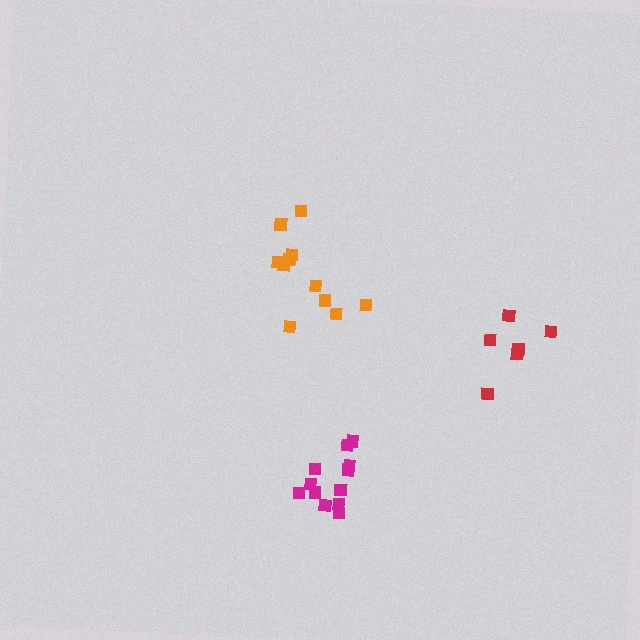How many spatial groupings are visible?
There are 3 spatial groupings.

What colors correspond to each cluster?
The clusters are colored: orange, red, magenta.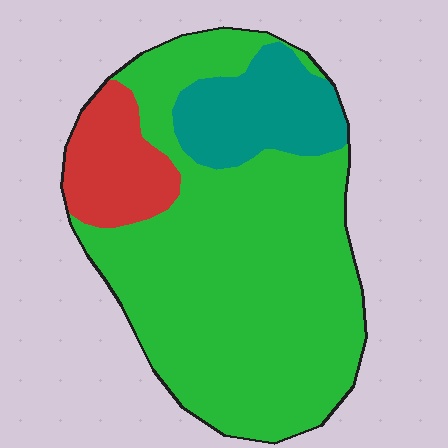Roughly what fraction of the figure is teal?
Teal takes up less than a sixth of the figure.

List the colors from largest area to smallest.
From largest to smallest: green, teal, red.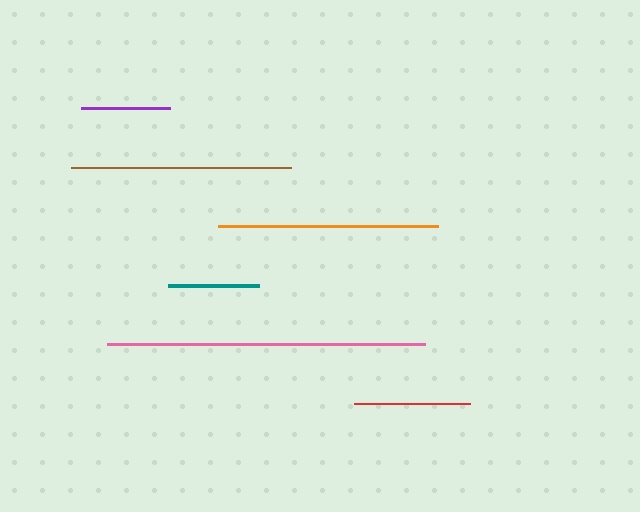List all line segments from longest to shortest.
From longest to shortest: pink, orange, brown, red, teal, purple.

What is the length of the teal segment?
The teal segment is approximately 91 pixels long.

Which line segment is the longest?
The pink line is the longest at approximately 318 pixels.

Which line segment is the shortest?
The purple line is the shortest at approximately 89 pixels.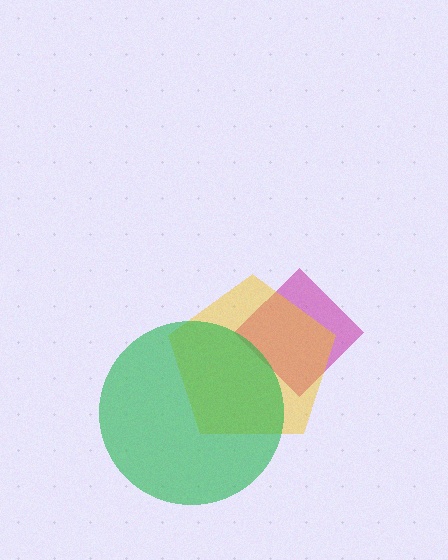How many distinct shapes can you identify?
There are 3 distinct shapes: a magenta diamond, a yellow pentagon, a green circle.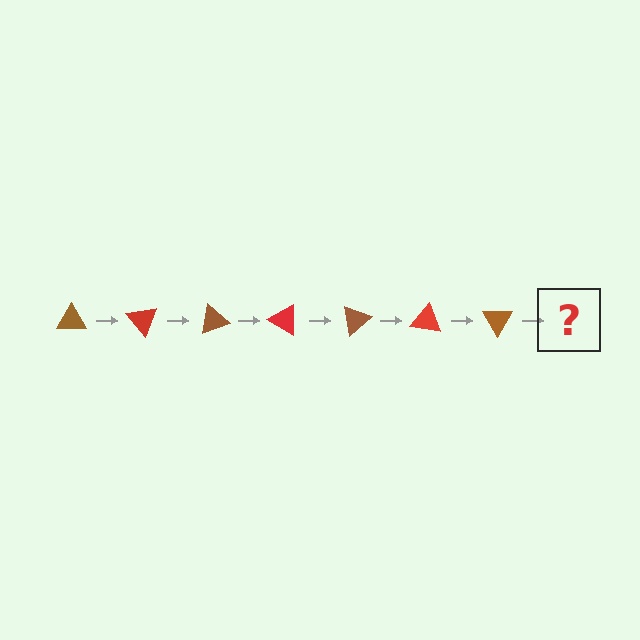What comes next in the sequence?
The next element should be a red triangle, rotated 350 degrees from the start.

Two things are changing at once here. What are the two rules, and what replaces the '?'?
The two rules are that it rotates 50 degrees each step and the color cycles through brown and red. The '?' should be a red triangle, rotated 350 degrees from the start.